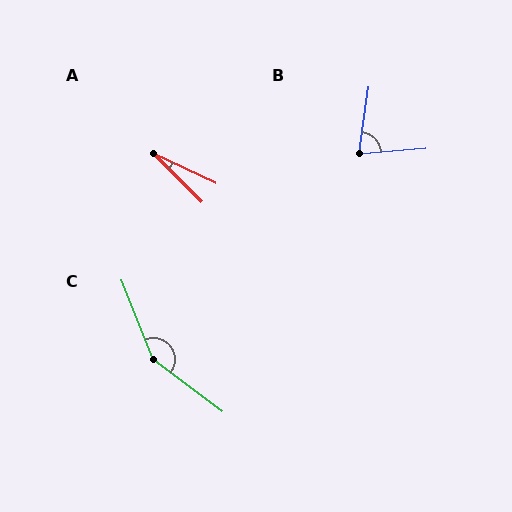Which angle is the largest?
C, at approximately 149 degrees.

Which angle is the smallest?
A, at approximately 20 degrees.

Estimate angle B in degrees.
Approximately 76 degrees.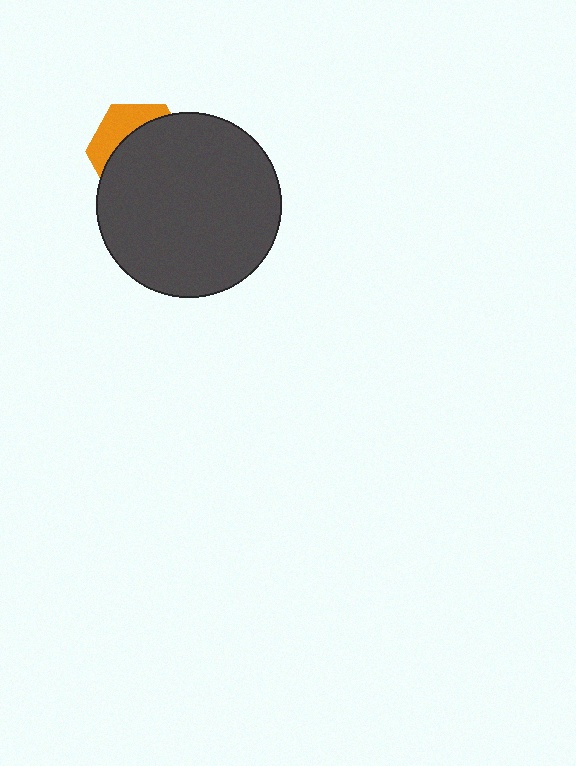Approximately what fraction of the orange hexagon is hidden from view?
Roughly 69% of the orange hexagon is hidden behind the dark gray circle.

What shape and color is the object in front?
The object in front is a dark gray circle.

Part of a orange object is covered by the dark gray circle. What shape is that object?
It is a hexagon.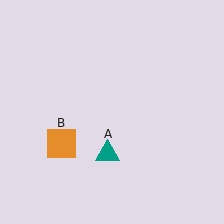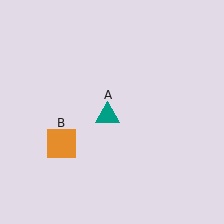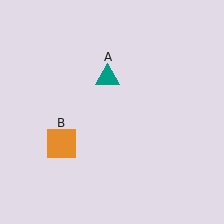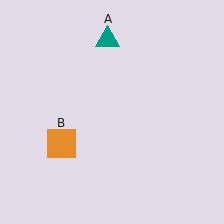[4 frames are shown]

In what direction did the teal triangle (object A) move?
The teal triangle (object A) moved up.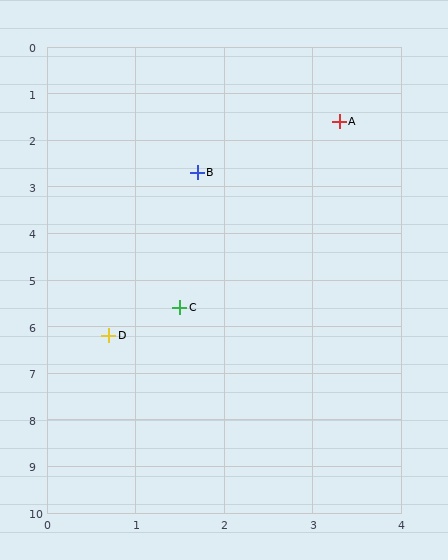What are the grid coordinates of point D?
Point D is at approximately (0.7, 6.2).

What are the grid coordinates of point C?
Point C is at approximately (1.5, 5.6).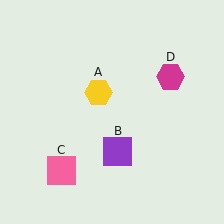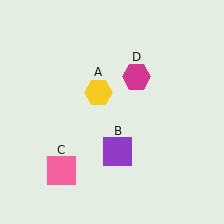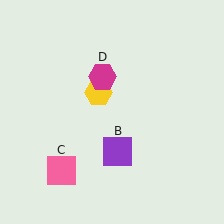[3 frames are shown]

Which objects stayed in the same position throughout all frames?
Yellow hexagon (object A) and purple square (object B) and pink square (object C) remained stationary.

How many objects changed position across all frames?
1 object changed position: magenta hexagon (object D).